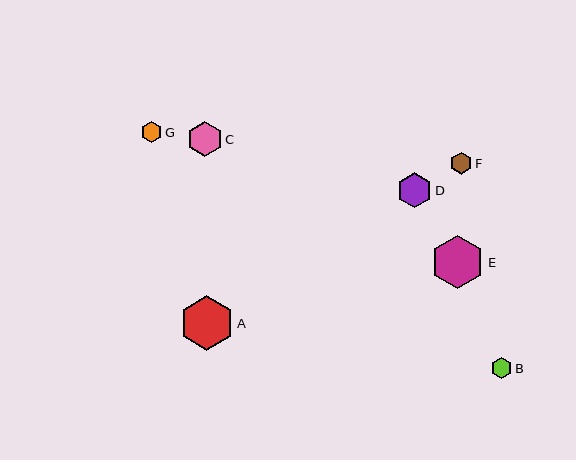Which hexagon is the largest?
Hexagon A is the largest with a size of approximately 55 pixels.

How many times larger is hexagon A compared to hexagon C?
Hexagon A is approximately 1.6 times the size of hexagon C.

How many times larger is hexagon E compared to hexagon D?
Hexagon E is approximately 1.5 times the size of hexagon D.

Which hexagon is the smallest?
Hexagon G is the smallest with a size of approximately 21 pixels.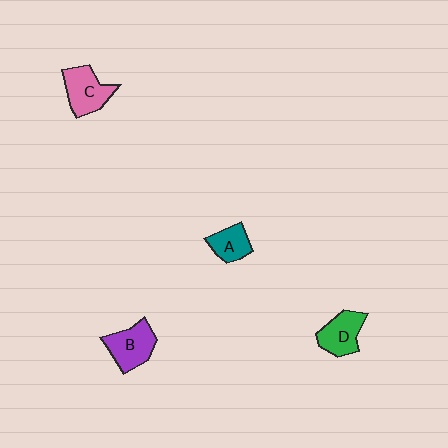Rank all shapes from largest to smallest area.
From largest to smallest: C (pink), B (purple), D (green), A (teal).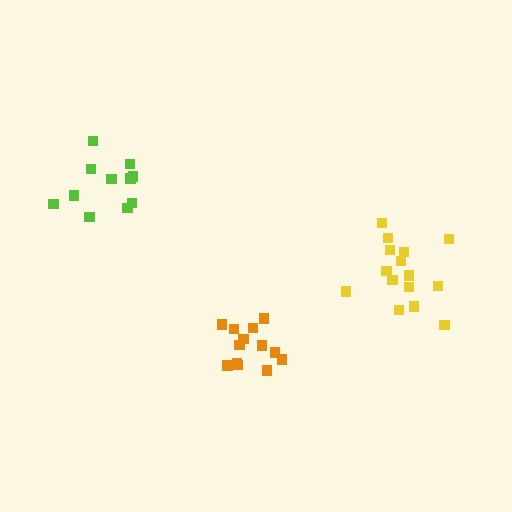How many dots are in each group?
Group 1: 15 dots, Group 2: 14 dots, Group 3: 11 dots (40 total).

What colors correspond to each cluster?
The clusters are colored: yellow, orange, lime.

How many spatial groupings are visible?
There are 3 spatial groupings.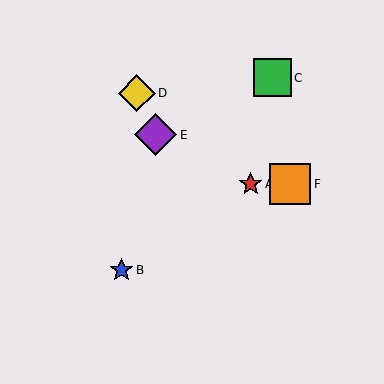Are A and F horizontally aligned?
Yes, both are at y≈184.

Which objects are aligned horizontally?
Objects A, F are aligned horizontally.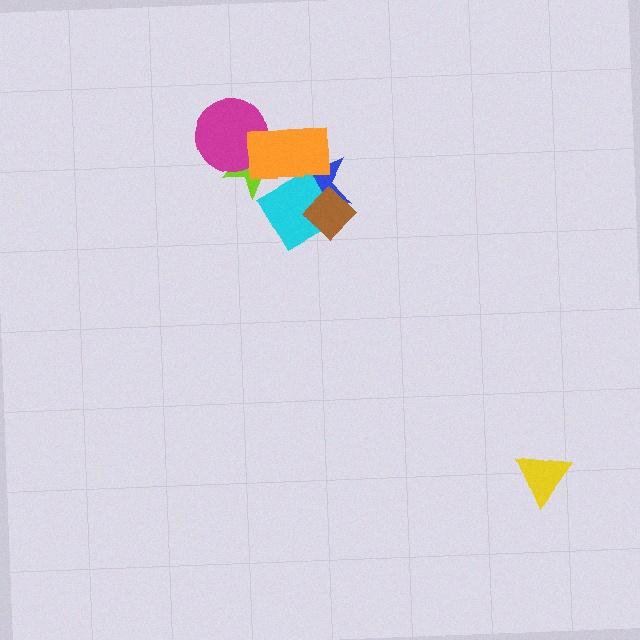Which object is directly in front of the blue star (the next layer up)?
The cyan diamond is directly in front of the blue star.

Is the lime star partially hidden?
Yes, it is partially covered by another shape.